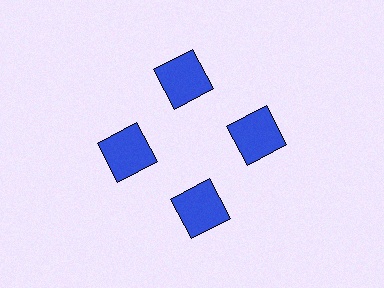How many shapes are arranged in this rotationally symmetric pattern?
There are 4 shapes, arranged in 4 groups of 1.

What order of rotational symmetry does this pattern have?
This pattern has 4-fold rotational symmetry.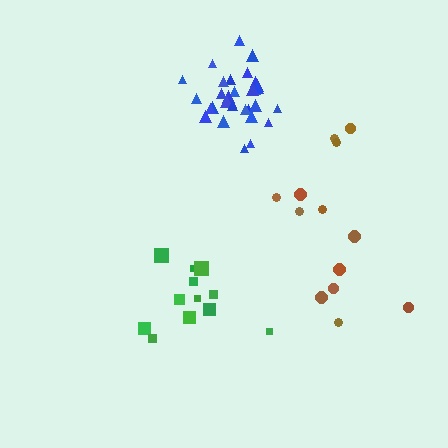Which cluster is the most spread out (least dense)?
Brown.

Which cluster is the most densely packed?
Blue.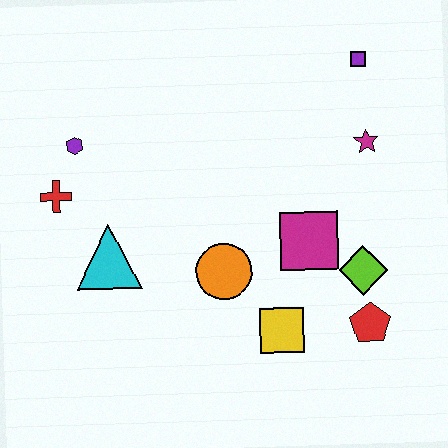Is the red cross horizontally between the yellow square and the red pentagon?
No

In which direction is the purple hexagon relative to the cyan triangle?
The purple hexagon is above the cyan triangle.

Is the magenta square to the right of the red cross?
Yes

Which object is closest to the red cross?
The purple hexagon is closest to the red cross.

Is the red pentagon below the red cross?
Yes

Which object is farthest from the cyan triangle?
The purple square is farthest from the cyan triangle.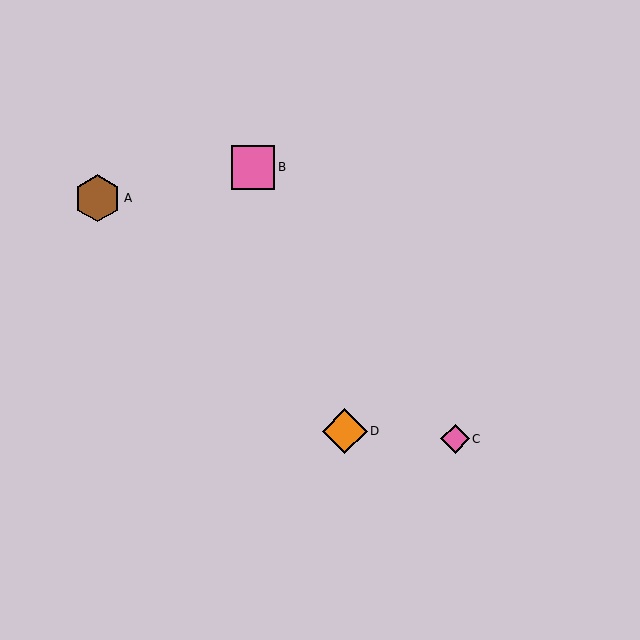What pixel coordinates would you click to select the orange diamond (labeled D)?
Click at (345, 431) to select the orange diamond D.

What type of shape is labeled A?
Shape A is a brown hexagon.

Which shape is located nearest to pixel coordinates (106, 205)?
The brown hexagon (labeled A) at (98, 198) is nearest to that location.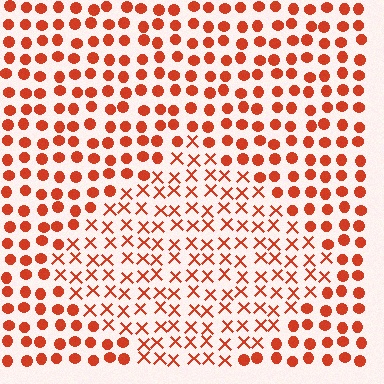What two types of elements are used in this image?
The image uses X marks inside the diamond region and circles outside it.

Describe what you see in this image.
The image is filled with small red elements arranged in a uniform grid. A diamond-shaped region contains X marks, while the surrounding area contains circles. The boundary is defined purely by the change in element shape.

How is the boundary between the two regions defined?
The boundary is defined by a change in element shape: X marks inside vs. circles outside. All elements share the same color and spacing.